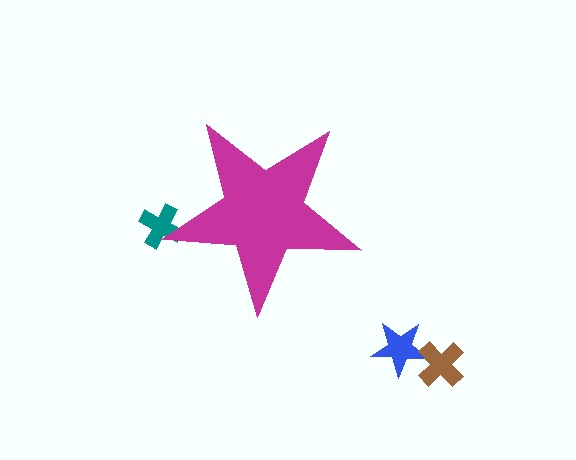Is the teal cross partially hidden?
Yes, the teal cross is partially hidden behind the magenta star.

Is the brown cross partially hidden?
No, the brown cross is fully visible.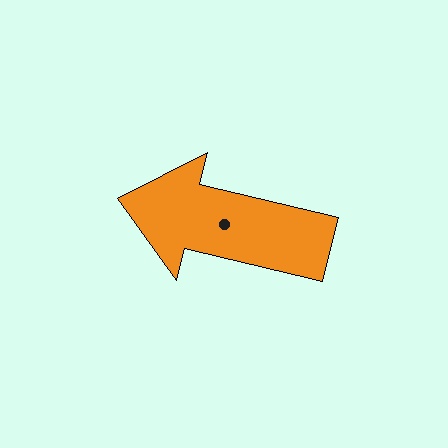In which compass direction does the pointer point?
West.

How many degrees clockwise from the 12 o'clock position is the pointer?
Approximately 284 degrees.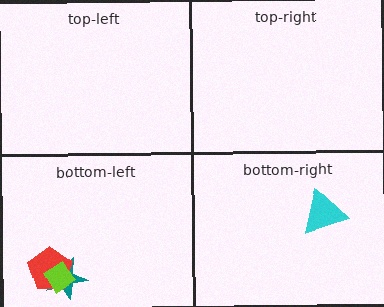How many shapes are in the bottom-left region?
3.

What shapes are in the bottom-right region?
The cyan triangle.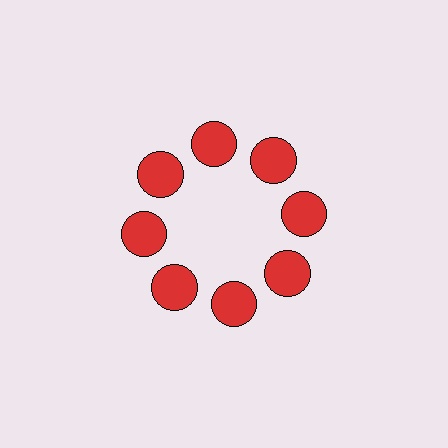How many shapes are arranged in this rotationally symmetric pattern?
There are 8 shapes, arranged in 8 groups of 1.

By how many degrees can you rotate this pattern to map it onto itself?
The pattern maps onto itself every 45 degrees of rotation.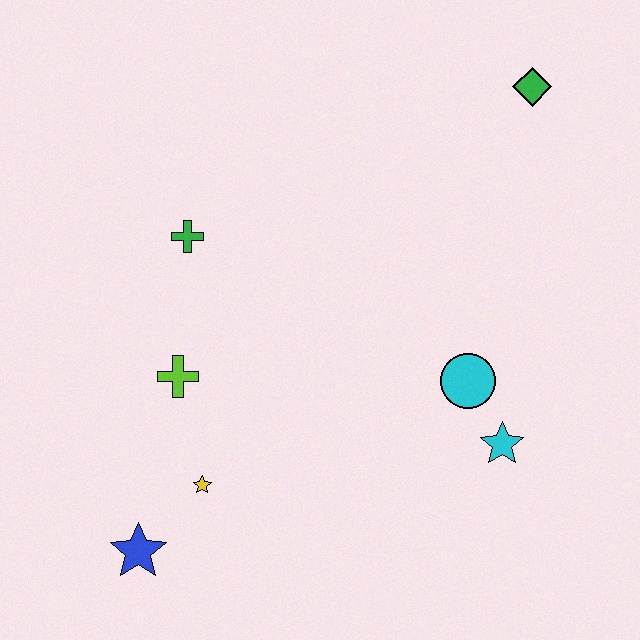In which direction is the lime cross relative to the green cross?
The lime cross is below the green cross.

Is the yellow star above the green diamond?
No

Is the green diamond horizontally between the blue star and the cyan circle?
No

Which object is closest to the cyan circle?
The cyan star is closest to the cyan circle.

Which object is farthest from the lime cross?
The green diamond is farthest from the lime cross.